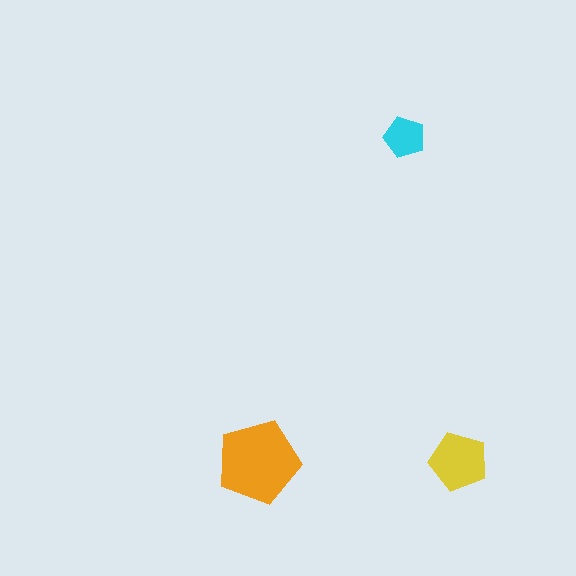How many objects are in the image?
There are 3 objects in the image.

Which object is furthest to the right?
The yellow pentagon is rightmost.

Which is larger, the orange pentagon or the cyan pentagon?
The orange one.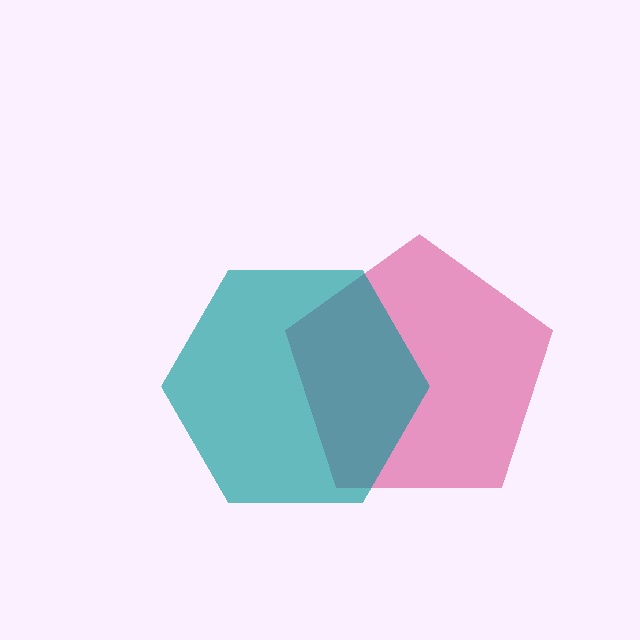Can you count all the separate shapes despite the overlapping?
Yes, there are 2 separate shapes.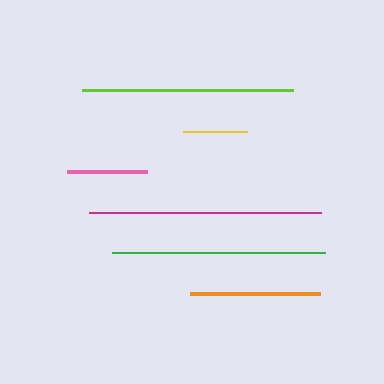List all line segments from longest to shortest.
From longest to shortest: magenta, green, lime, orange, pink, yellow.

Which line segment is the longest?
The magenta line is the longest at approximately 231 pixels.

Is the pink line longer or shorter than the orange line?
The orange line is longer than the pink line.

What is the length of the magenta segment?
The magenta segment is approximately 231 pixels long.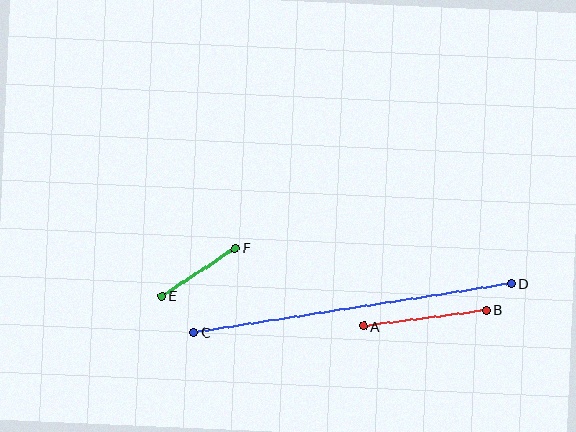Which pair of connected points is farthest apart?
Points C and D are farthest apart.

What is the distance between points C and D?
The distance is approximately 322 pixels.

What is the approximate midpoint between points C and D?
The midpoint is at approximately (353, 308) pixels.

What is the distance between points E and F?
The distance is approximately 88 pixels.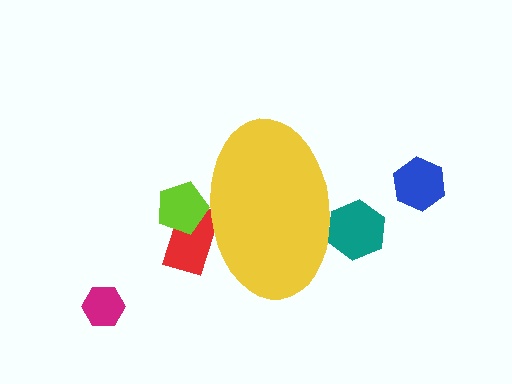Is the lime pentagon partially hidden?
Yes, the lime pentagon is partially hidden behind the yellow ellipse.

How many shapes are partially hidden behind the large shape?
3 shapes are partially hidden.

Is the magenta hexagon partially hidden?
No, the magenta hexagon is fully visible.